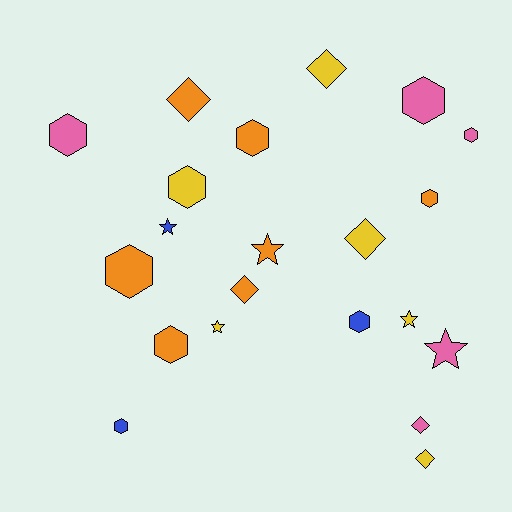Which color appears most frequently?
Orange, with 7 objects.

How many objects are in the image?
There are 21 objects.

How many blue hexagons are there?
There are 2 blue hexagons.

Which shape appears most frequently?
Hexagon, with 10 objects.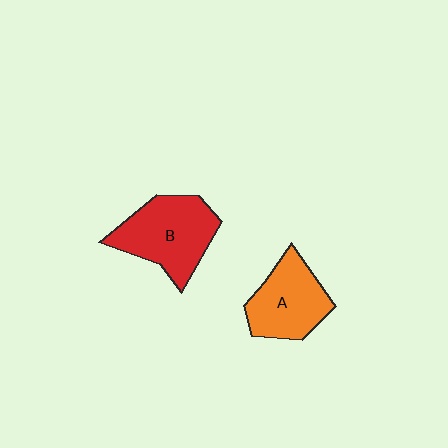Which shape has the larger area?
Shape B (red).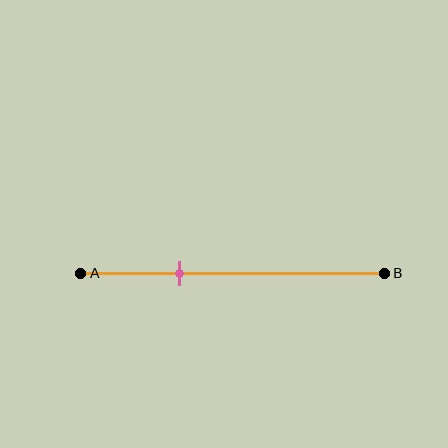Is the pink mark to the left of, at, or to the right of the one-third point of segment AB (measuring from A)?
The pink mark is approximately at the one-third point of segment AB.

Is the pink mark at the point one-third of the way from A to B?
Yes, the mark is approximately at the one-third point.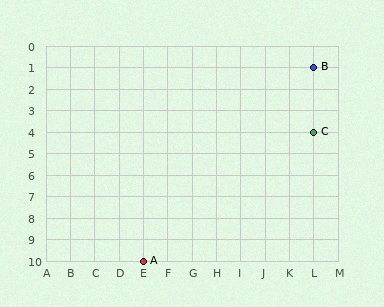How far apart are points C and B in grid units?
Points C and B are 3 rows apart.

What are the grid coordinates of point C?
Point C is at grid coordinates (L, 4).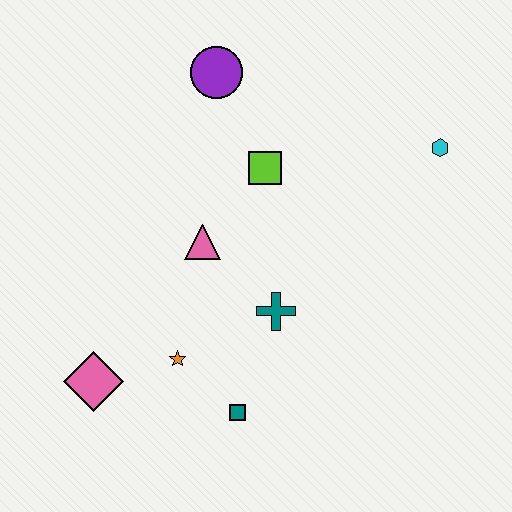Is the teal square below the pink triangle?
Yes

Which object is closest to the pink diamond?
The orange star is closest to the pink diamond.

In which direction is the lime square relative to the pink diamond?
The lime square is above the pink diamond.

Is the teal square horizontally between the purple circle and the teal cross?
Yes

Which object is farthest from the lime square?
The pink diamond is farthest from the lime square.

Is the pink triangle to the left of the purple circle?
Yes